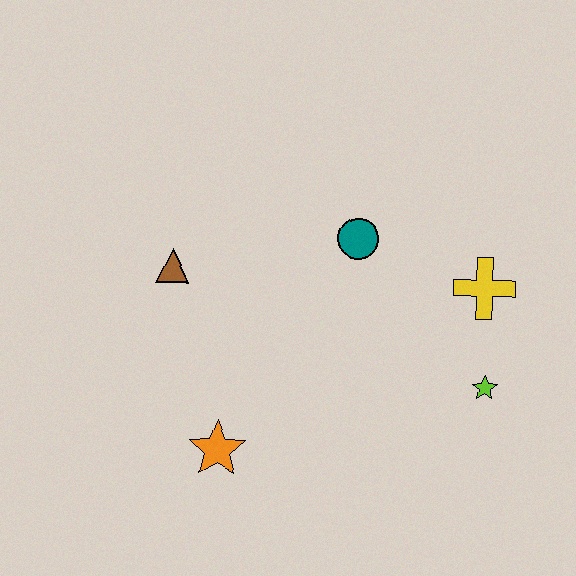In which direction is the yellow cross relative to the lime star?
The yellow cross is above the lime star.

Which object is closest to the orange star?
The brown triangle is closest to the orange star.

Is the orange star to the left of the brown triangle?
No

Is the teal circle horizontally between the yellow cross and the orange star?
Yes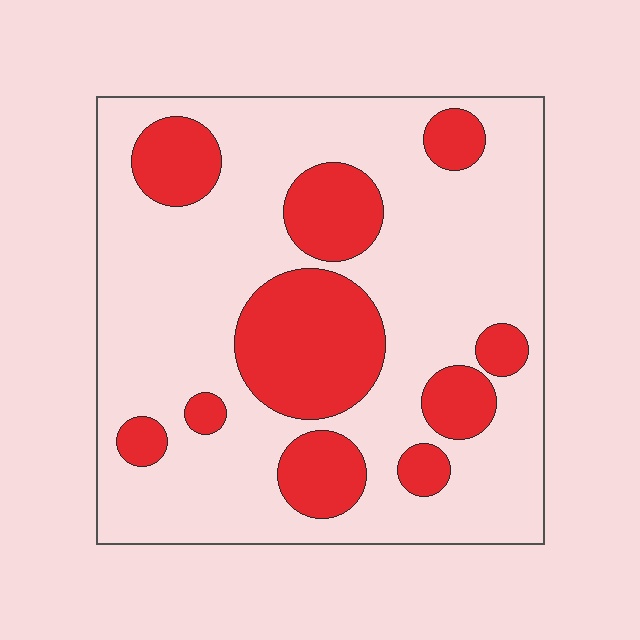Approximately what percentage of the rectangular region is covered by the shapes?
Approximately 25%.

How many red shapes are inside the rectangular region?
10.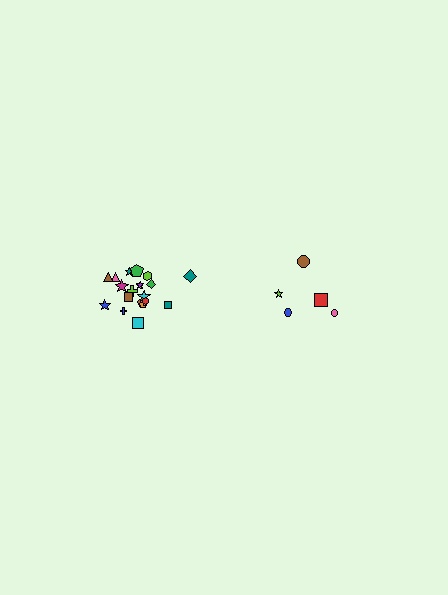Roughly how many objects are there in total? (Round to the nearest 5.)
Roughly 25 objects in total.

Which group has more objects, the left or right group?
The left group.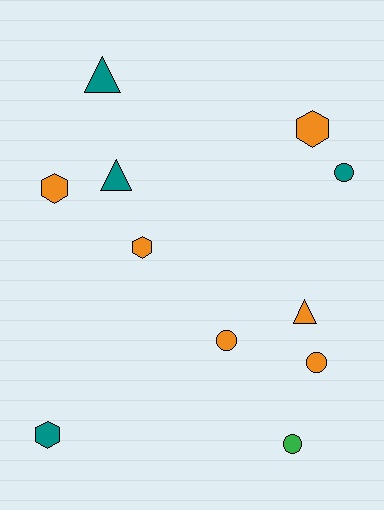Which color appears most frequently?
Orange, with 6 objects.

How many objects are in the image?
There are 11 objects.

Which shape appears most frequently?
Circle, with 4 objects.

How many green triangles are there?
There are no green triangles.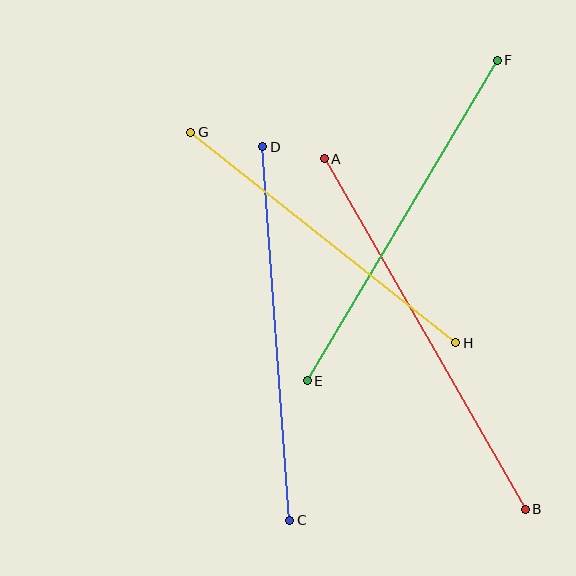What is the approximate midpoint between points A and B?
The midpoint is at approximately (425, 334) pixels.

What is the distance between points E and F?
The distance is approximately 372 pixels.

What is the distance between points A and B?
The distance is approximately 404 pixels.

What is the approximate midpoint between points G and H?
The midpoint is at approximately (323, 238) pixels.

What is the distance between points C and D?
The distance is approximately 375 pixels.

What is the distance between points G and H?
The distance is approximately 339 pixels.